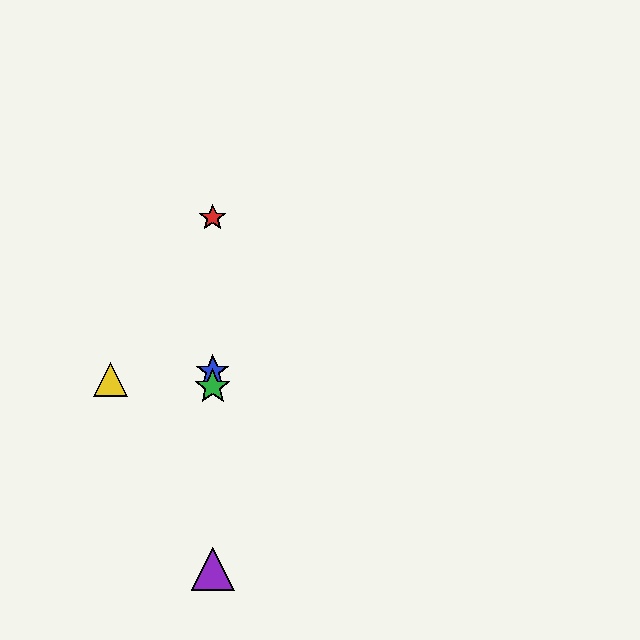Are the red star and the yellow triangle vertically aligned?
No, the red star is at x≈213 and the yellow triangle is at x≈111.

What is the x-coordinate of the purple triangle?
The purple triangle is at x≈213.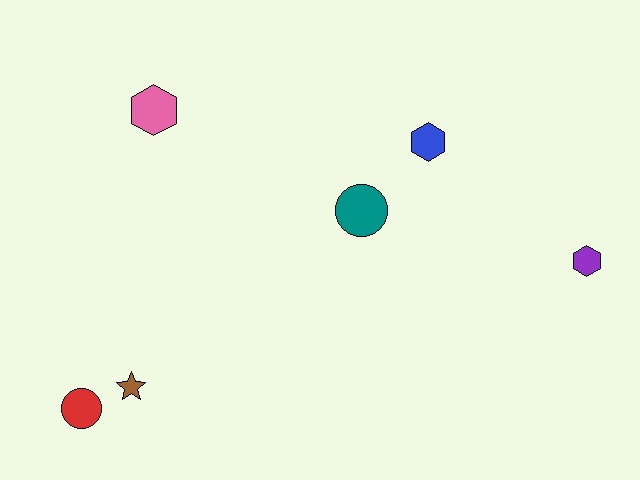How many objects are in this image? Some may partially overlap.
There are 6 objects.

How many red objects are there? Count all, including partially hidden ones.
There is 1 red object.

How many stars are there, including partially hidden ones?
There is 1 star.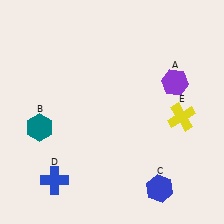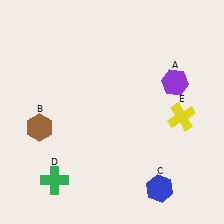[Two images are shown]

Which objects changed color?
B changed from teal to brown. D changed from blue to green.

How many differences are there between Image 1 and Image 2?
There are 2 differences between the two images.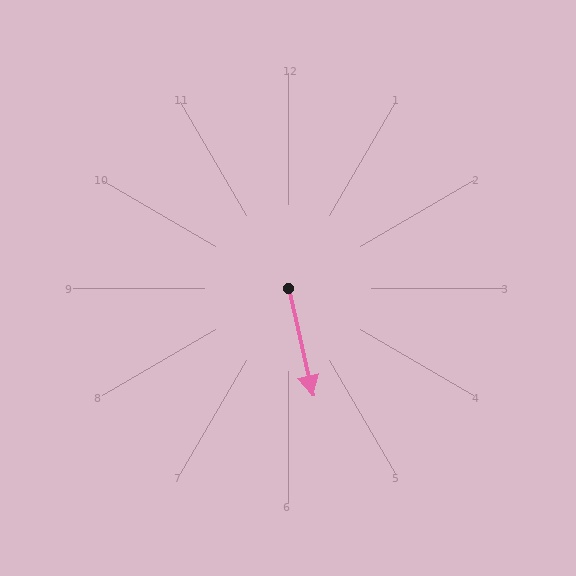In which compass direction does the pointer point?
South.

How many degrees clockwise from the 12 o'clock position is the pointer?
Approximately 167 degrees.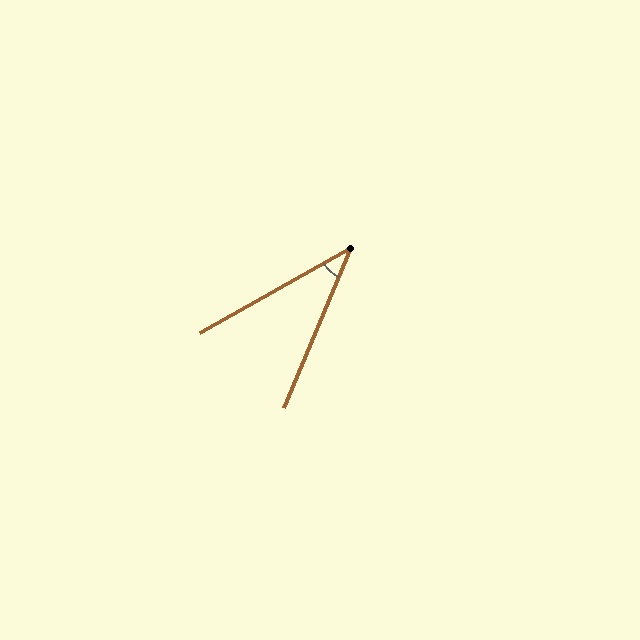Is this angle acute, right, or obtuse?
It is acute.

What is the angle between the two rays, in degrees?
Approximately 38 degrees.